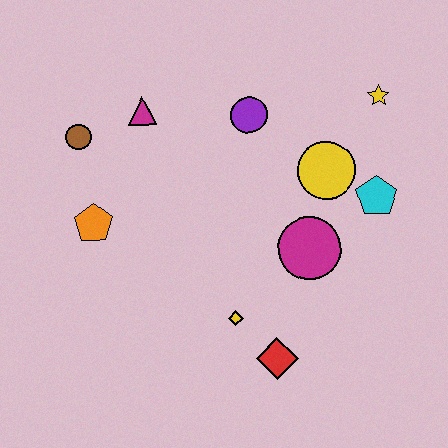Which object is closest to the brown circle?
The magenta triangle is closest to the brown circle.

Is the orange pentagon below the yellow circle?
Yes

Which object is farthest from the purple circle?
The red diamond is farthest from the purple circle.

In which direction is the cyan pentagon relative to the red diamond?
The cyan pentagon is above the red diamond.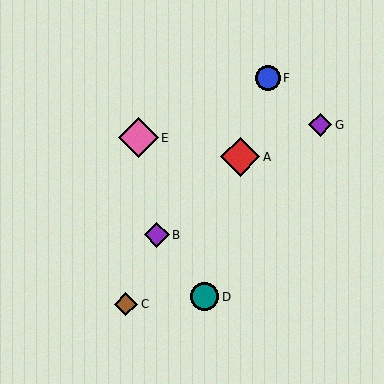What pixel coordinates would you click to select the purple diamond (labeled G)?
Click at (320, 125) to select the purple diamond G.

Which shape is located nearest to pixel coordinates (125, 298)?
The brown diamond (labeled C) at (126, 304) is nearest to that location.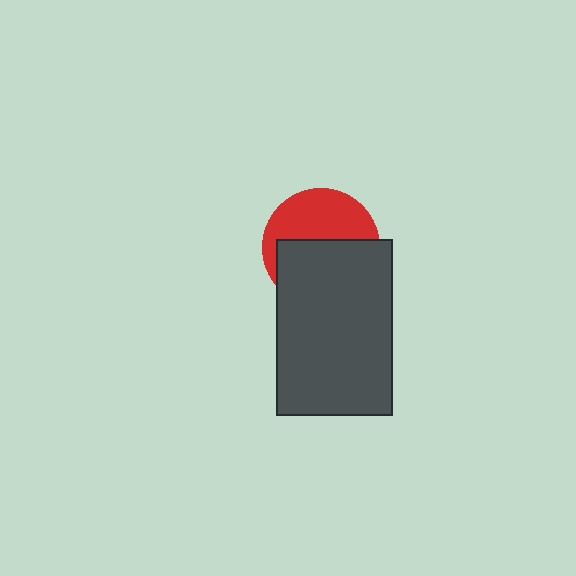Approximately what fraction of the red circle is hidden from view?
Roughly 54% of the red circle is hidden behind the dark gray rectangle.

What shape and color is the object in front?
The object in front is a dark gray rectangle.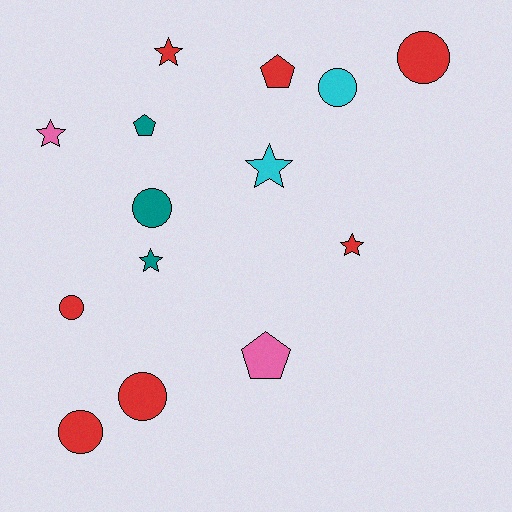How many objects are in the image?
There are 14 objects.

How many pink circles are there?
There are no pink circles.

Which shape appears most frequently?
Circle, with 6 objects.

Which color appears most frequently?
Red, with 7 objects.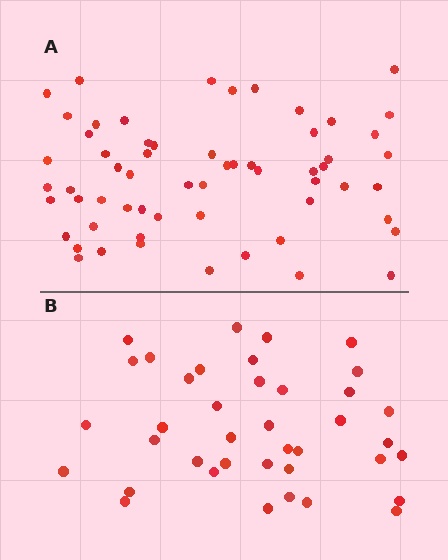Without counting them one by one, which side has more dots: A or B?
Region A (the top region) has more dots.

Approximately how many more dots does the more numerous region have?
Region A has approximately 20 more dots than region B.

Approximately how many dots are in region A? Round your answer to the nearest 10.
About 60 dots.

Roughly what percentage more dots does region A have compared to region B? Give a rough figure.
About 55% more.